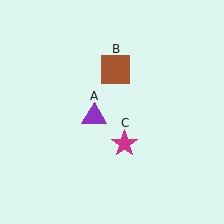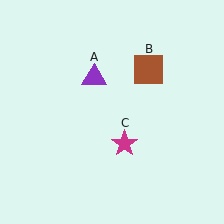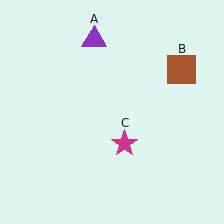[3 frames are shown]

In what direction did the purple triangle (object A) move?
The purple triangle (object A) moved up.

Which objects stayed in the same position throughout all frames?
Magenta star (object C) remained stationary.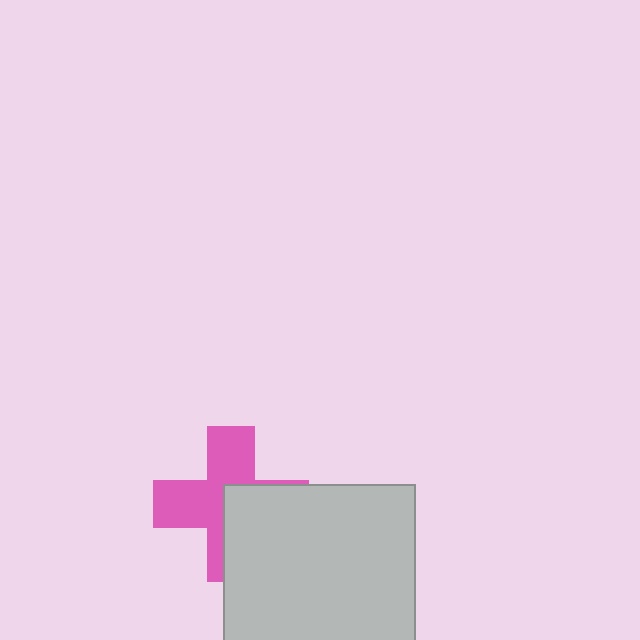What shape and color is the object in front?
The object in front is a light gray square.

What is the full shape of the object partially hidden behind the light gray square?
The partially hidden object is a pink cross.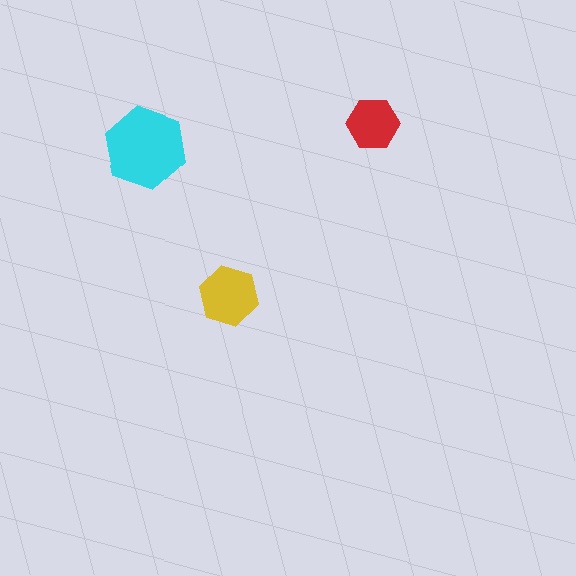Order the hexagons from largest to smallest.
the cyan one, the yellow one, the red one.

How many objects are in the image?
There are 3 objects in the image.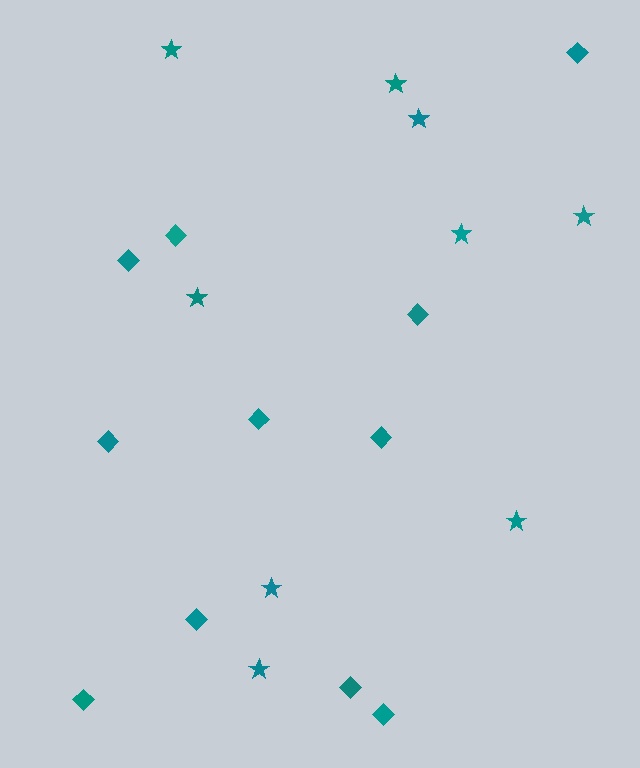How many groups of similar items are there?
There are 2 groups: one group of stars (9) and one group of diamonds (11).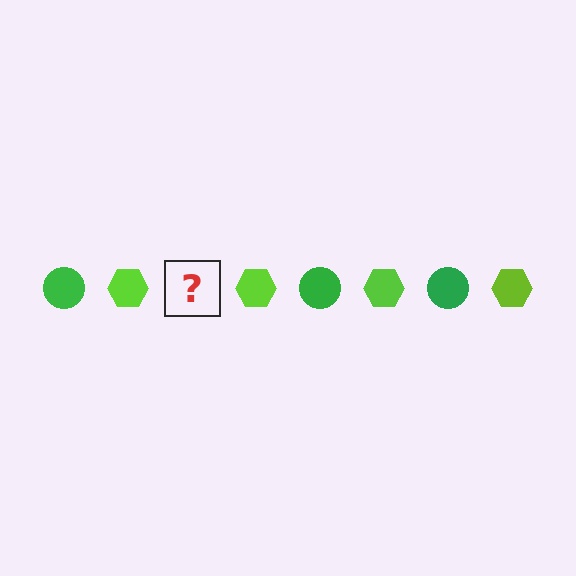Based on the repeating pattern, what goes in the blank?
The blank should be a green circle.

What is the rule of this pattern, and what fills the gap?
The rule is that the pattern alternates between green circle and lime hexagon. The gap should be filled with a green circle.